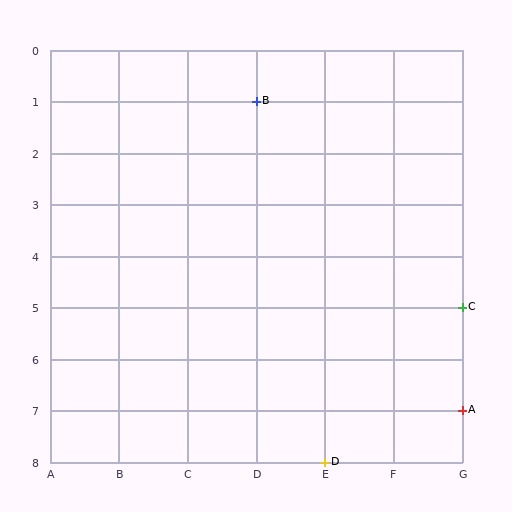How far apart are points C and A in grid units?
Points C and A are 2 rows apart.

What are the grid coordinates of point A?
Point A is at grid coordinates (G, 7).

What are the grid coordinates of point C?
Point C is at grid coordinates (G, 5).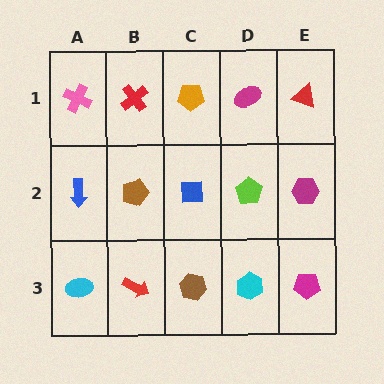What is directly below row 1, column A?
A blue arrow.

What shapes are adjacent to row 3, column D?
A lime pentagon (row 2, column D), a brown hexagon (row 3, column C), a magenta pentagon (row 3, column E).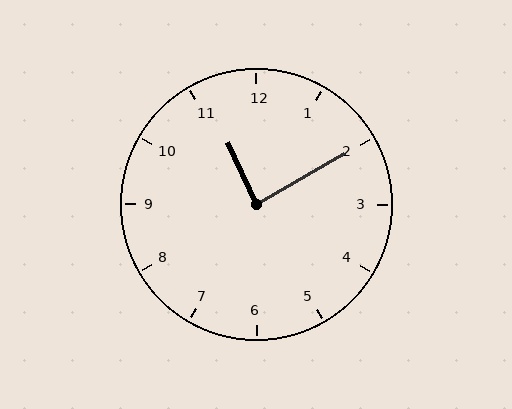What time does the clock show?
11:10.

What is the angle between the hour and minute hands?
Approximately 85 degrees.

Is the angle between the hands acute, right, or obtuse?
It is right.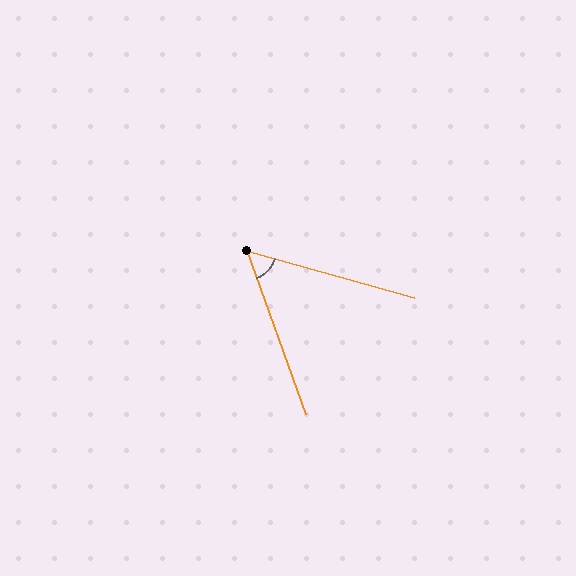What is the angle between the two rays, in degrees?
Approximately 54 degrees.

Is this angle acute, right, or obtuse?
It is acute.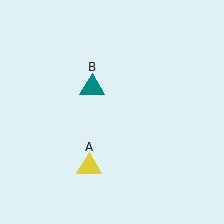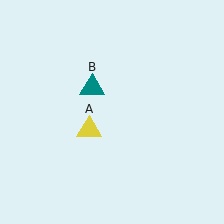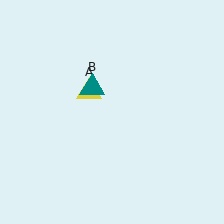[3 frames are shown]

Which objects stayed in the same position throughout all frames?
Teal triangle (object B) remained stationary.